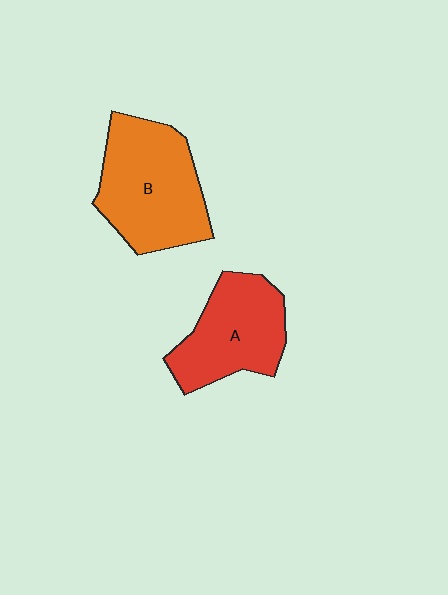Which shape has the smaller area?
Shape A (red).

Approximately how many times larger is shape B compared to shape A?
Approximately 1.2 times.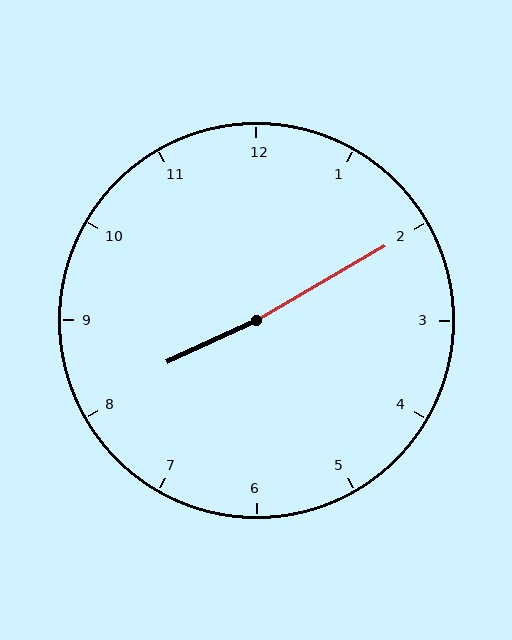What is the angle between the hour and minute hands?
Approximately 175 degrees.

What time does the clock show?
8:10.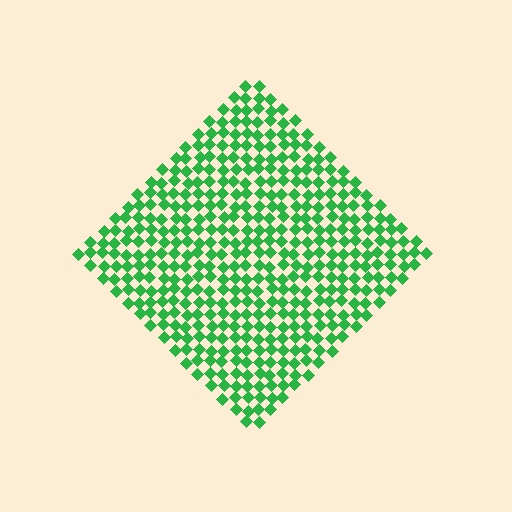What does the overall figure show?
The overall figure shows a diamond.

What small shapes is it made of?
It is made of small diamonds.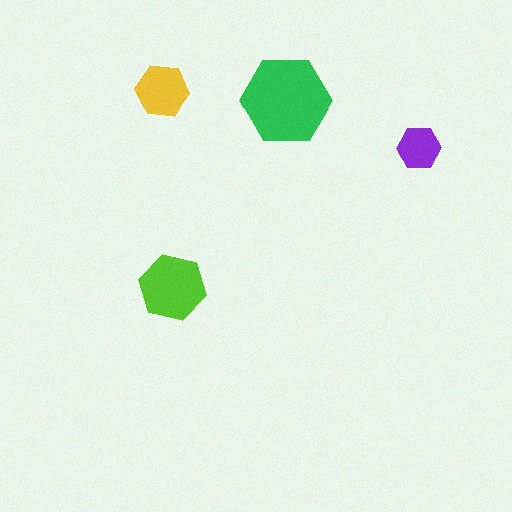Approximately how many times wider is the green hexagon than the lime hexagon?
About 1.5 times wider.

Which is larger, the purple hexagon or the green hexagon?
The green one.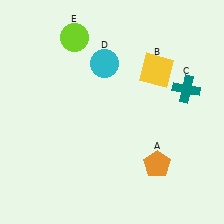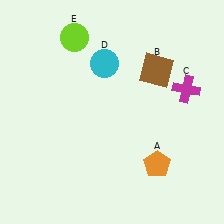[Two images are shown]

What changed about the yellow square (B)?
In Image 1, B is yellow. In Image 2, it changed to brown.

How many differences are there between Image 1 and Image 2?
There are 2 differences between the two images.